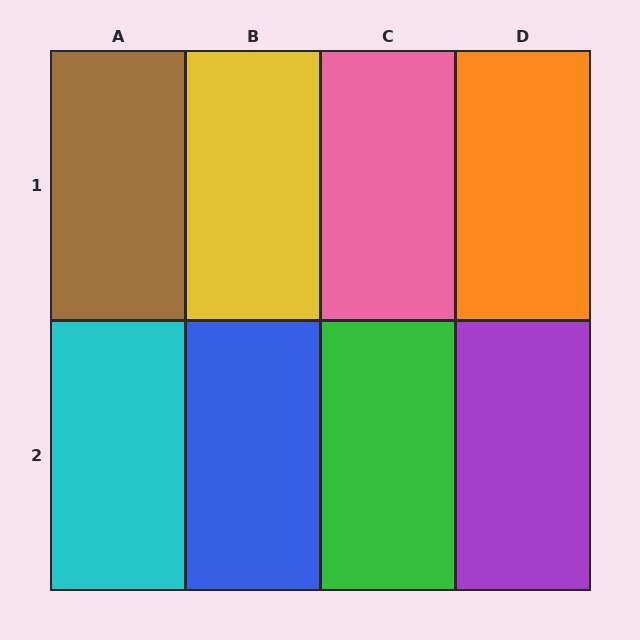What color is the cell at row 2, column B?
Blue.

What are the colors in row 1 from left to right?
Brown, yellow, pink, orange.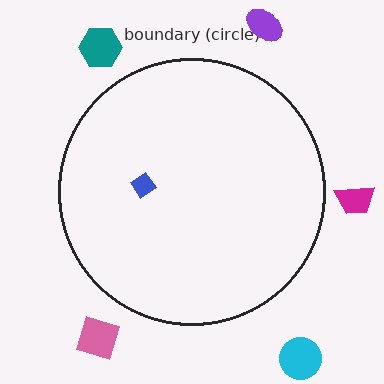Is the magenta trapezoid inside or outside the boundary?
Outside.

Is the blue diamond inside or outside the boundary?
Inside.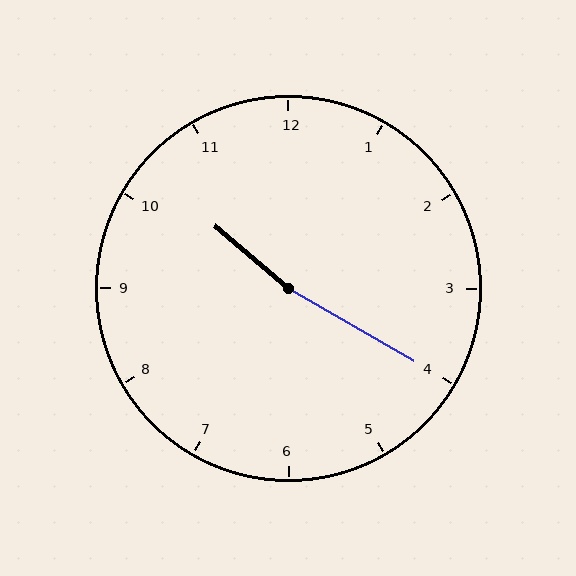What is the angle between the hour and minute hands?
Approximately 170 degrees.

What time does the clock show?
10:20.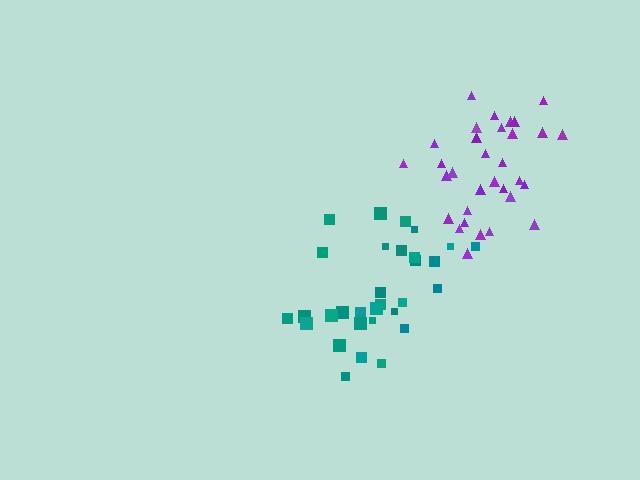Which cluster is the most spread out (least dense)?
Teal.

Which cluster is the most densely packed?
Purple.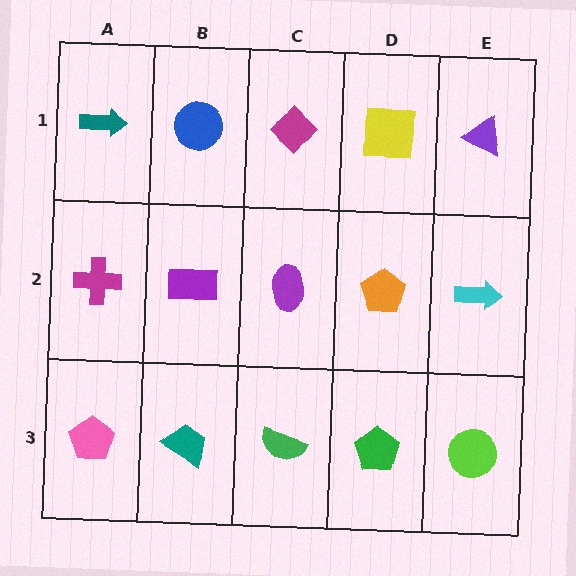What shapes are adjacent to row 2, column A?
A teal arrow (row 1, column A), a pink pentagon (row 3, column A), a purple rectangle (row 2, column B).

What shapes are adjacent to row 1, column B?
A purple rectangle (row 2, column B), a teal arrow (row 1, column A), a magenta diamond (row 1, column C).